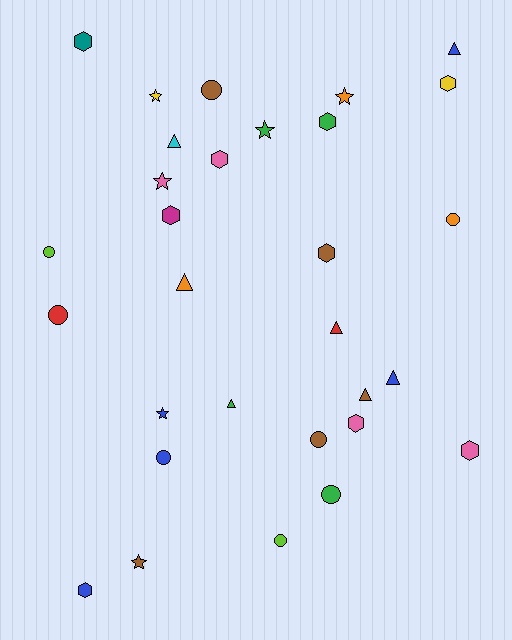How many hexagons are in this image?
There are 9 hexagons.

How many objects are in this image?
There are 30 objects.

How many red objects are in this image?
There are 2 red objects.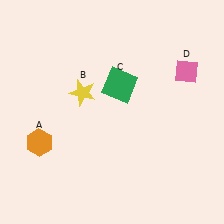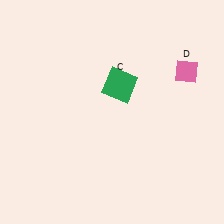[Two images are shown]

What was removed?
The orange hexagon (A), the yellow star (B) were removed in Image 2.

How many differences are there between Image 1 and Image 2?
There are 2 differences between the two images.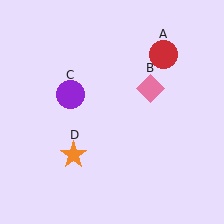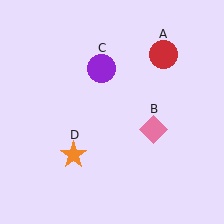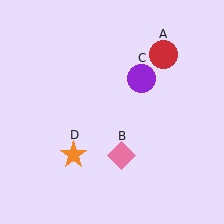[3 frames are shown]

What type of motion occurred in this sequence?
The pink diamond (object B), purple circle (object C) rotated clockwise around the center of the scene.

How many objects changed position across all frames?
2 objects changed position: pink diamond (object B), purple circle (object C).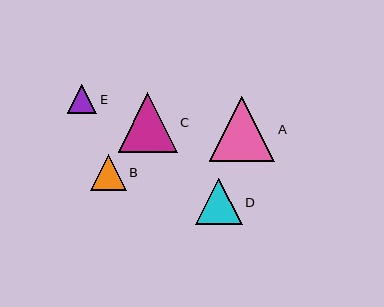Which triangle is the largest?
Triangle A is the largest with a size of approximately 65 pixels.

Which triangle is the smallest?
Triangle E is the smallest with a size of approximately 29 pixels.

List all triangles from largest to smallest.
From largest to smallest: A, C, D, B, E.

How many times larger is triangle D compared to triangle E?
Triangle D is approximately 1.6 times the size of triangle E.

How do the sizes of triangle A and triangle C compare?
Triangle A and triangle C are approximately the same size.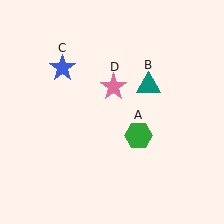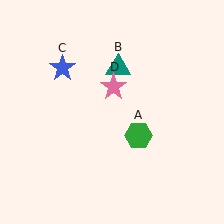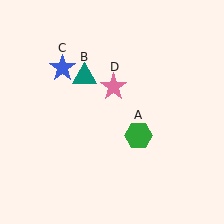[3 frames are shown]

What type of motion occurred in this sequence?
The teal triangle (object B) rotated counterclockwise around the center of the scene.